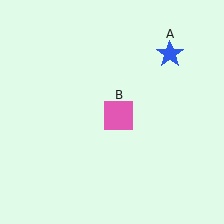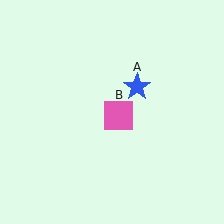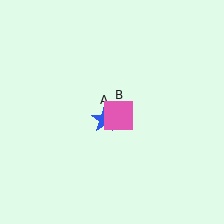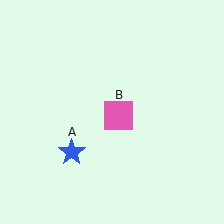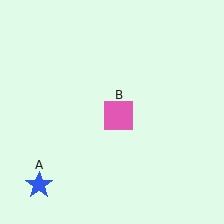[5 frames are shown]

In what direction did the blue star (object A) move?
The blue star (object A) moved down and to the left.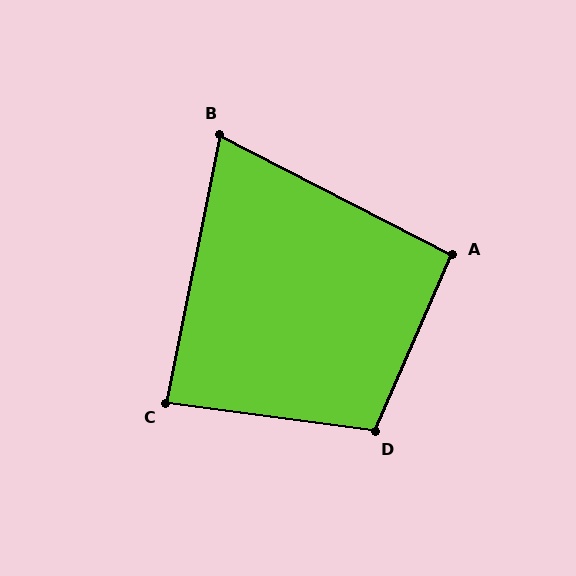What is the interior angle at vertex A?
Approximately 94 degrees (approximately right).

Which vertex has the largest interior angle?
D, at approximately 106 degrees.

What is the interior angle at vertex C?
Approximately 86 degrees (approximately right).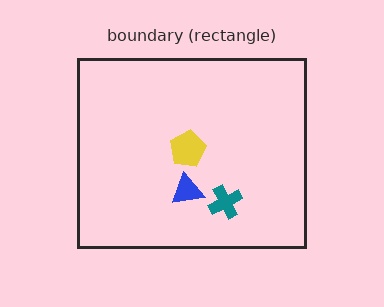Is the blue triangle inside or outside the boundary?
Inside.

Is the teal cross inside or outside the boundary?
Inside.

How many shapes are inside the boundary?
3 inside, 0 outside.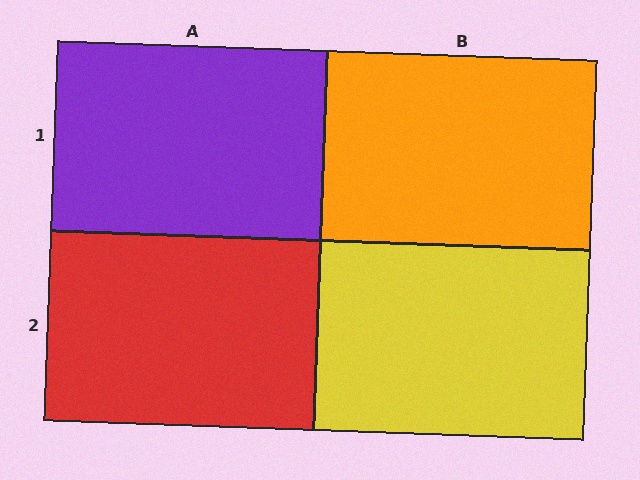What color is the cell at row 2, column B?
Yellow.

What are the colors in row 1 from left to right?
Purple, orange.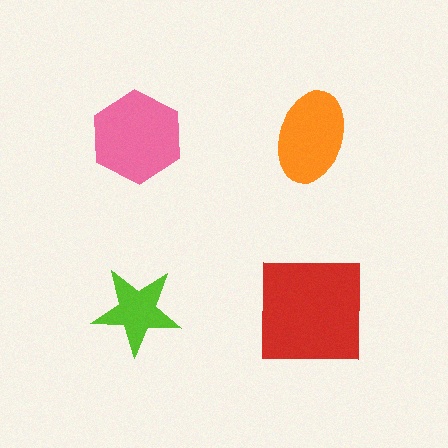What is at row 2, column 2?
A red square.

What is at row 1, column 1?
A pink hexagon.